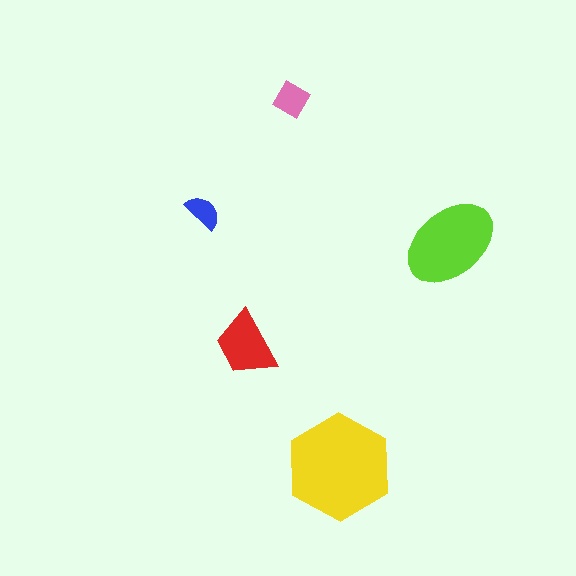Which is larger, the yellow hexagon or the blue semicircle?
The yellow hexagon.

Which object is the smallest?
The blue semicircle.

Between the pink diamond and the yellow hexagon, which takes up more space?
The yellow hexagon.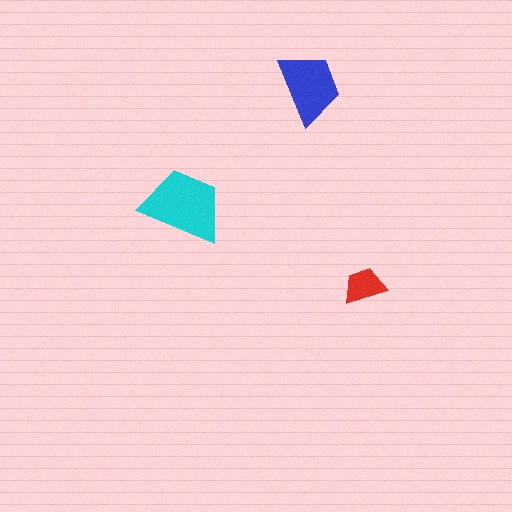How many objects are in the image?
There are 3 objects in the image.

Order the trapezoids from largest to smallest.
the cyan one, the blue one, the red one.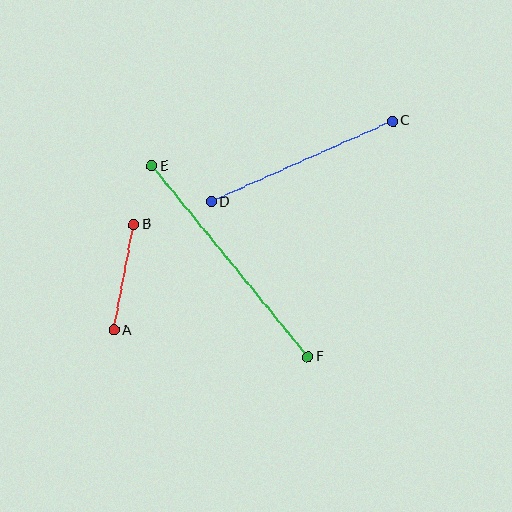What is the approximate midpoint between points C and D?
The midpoint is at approximately (302, 161) pixels.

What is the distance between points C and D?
The distance is approximately 199 pixels.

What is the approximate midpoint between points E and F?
The midpoint is at approximately (230, 261) pixels.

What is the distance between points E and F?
The distance is approximately 246 pixels.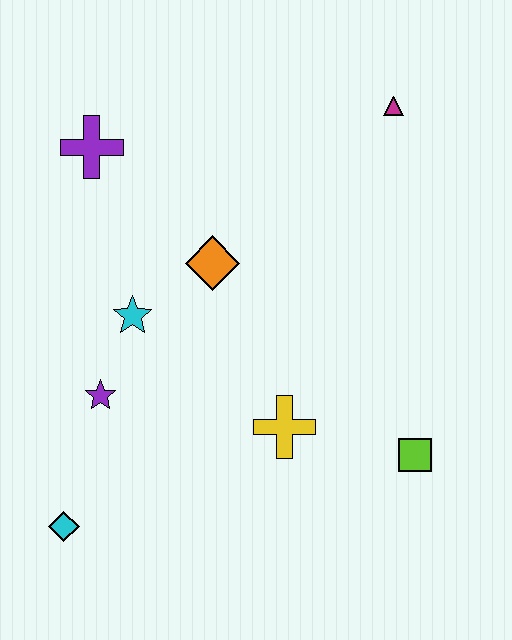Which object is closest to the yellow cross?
The lime square is closest to the yellow cross.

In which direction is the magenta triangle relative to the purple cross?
The magenta triangle is to the right of the purple cross.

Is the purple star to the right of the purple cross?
Yes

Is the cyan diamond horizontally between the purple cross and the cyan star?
No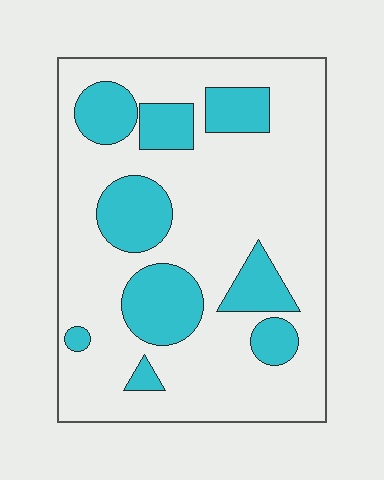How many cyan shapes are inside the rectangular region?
9.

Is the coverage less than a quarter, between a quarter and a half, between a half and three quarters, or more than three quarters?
Between a quarter and a half.